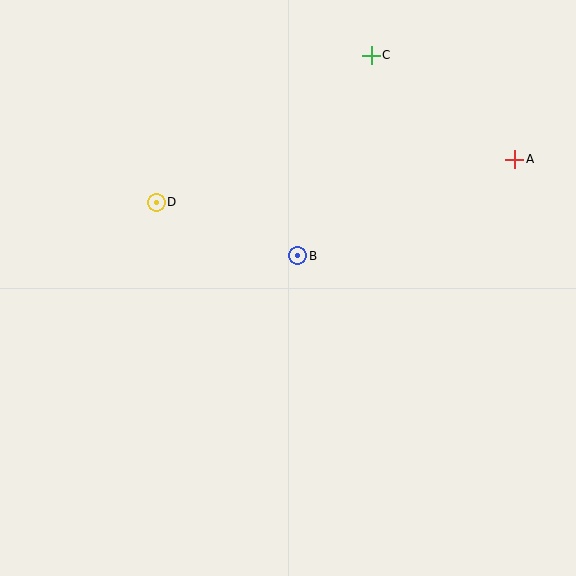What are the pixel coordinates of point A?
Point A is at (515, 159).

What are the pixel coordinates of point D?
Point D is at (156, 202).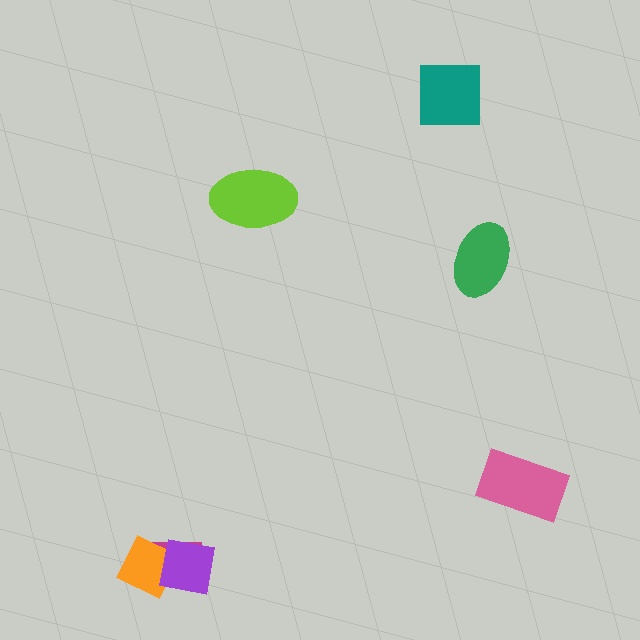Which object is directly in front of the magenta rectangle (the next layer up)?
The orange diamond is directly in front of the magenta rectangle.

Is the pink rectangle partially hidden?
No, no other shape covers it.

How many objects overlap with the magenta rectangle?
2 objects overlap with the magenta rectangle.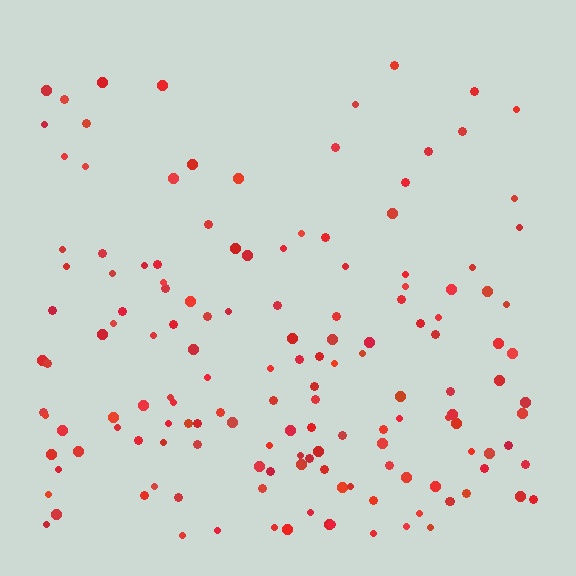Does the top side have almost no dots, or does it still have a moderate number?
Still a moderate number, just noticeably fewer than the bottom.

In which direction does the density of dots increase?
From top to bottom, with the bottom side densest.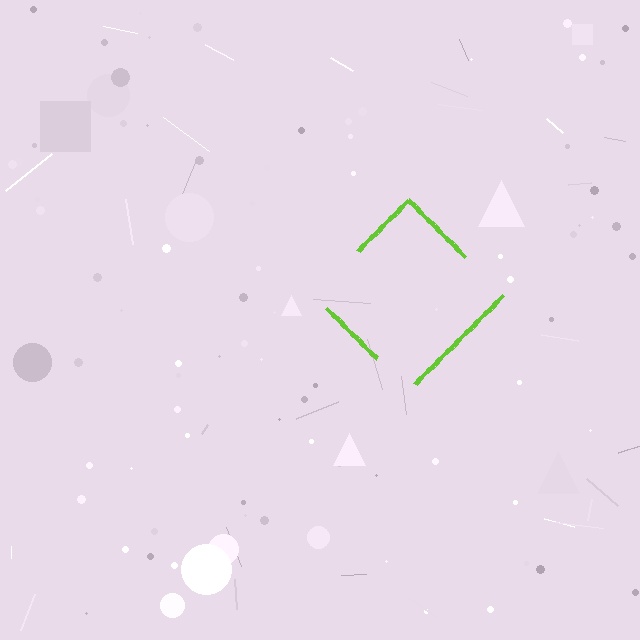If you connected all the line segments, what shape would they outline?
They would outline a diamond.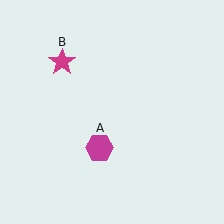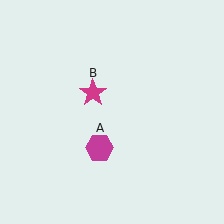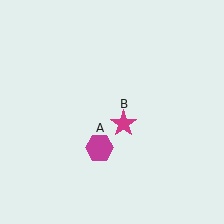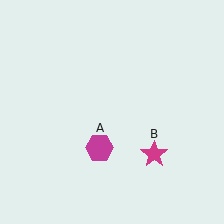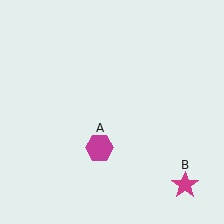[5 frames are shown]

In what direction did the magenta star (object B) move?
The magenta star (object B) moved down and to the right.